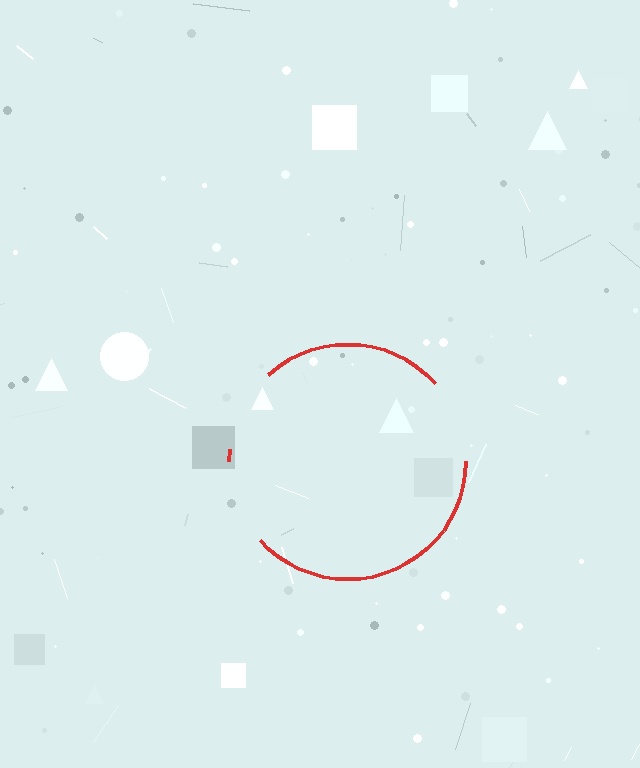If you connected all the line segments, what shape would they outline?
They would outline a circle.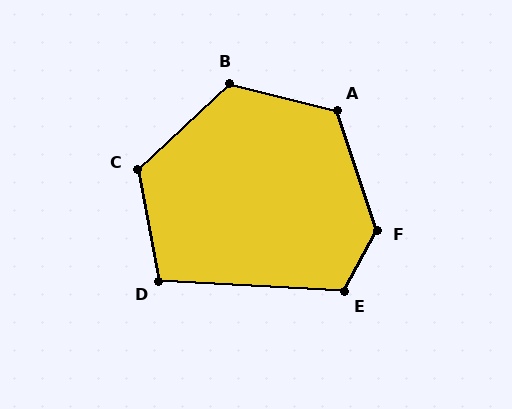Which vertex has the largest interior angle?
F, at approximately 133 degrees.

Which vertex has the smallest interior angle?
D, at approximately 104 degrees.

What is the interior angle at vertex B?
Approximately 123 degrees (obtuse).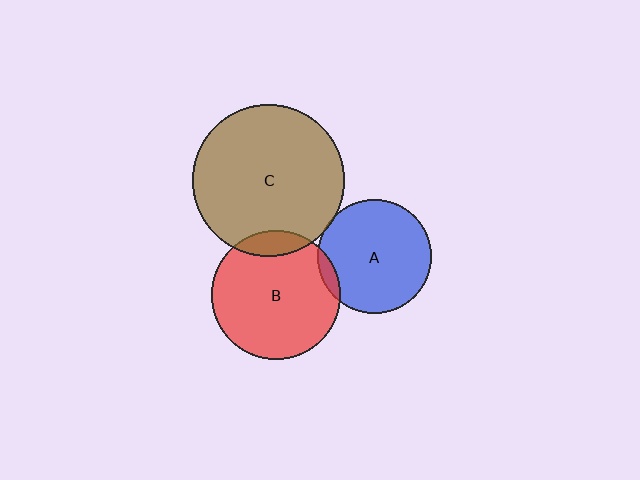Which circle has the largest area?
Circle C (brown).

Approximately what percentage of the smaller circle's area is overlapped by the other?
Approximately 10%.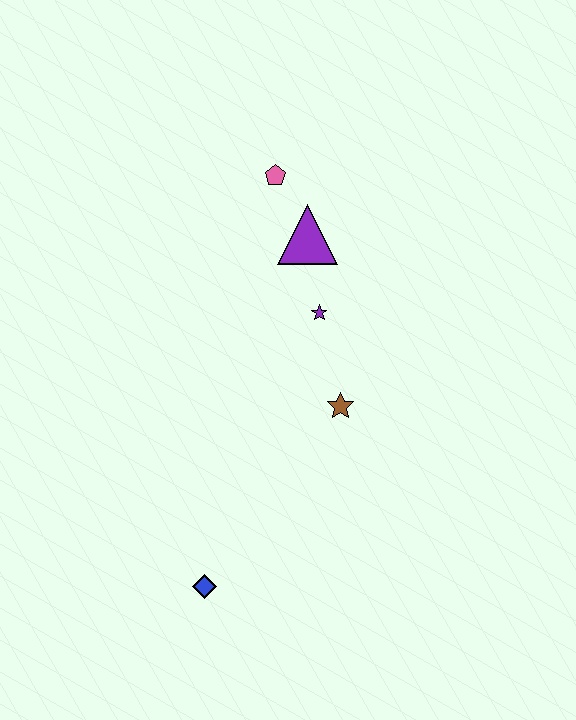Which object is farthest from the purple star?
The blue diamond is farthest from the purple star.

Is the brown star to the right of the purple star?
Yes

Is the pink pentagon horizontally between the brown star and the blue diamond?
Yes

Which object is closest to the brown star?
The purple star is closest to the brown star.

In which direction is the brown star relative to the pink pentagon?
The brown star is below the pink pentagon.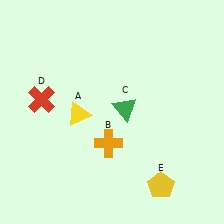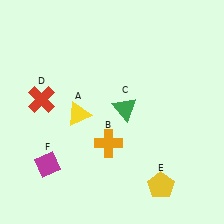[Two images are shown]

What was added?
A magenta diamond (F) was added in Image 2.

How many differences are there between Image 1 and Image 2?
There is 1 difference between the two images.